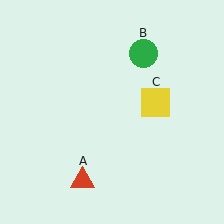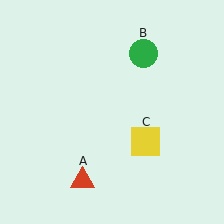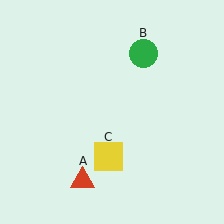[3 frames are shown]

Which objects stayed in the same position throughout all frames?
Red triangle (object A) and green circle (object B) remained stationary.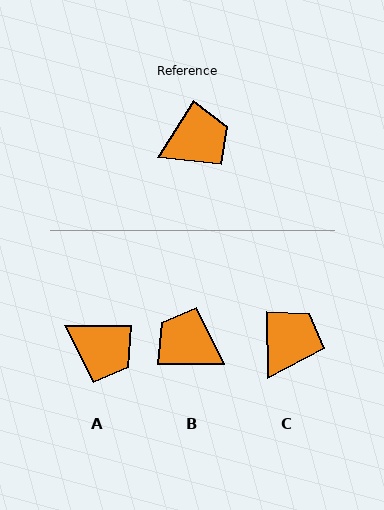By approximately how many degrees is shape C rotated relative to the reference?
Approximately 33 degrees counter-clockwise.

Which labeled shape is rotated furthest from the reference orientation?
B, about 122 degrees away.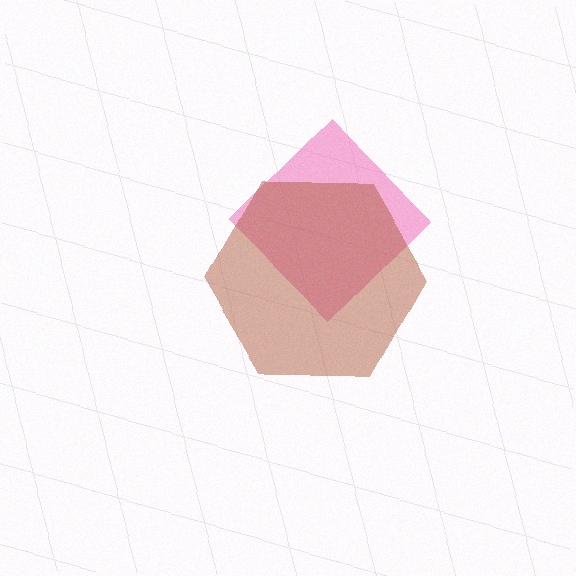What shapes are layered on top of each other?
The layered shapes are: a pink diamond, a brown hexagon.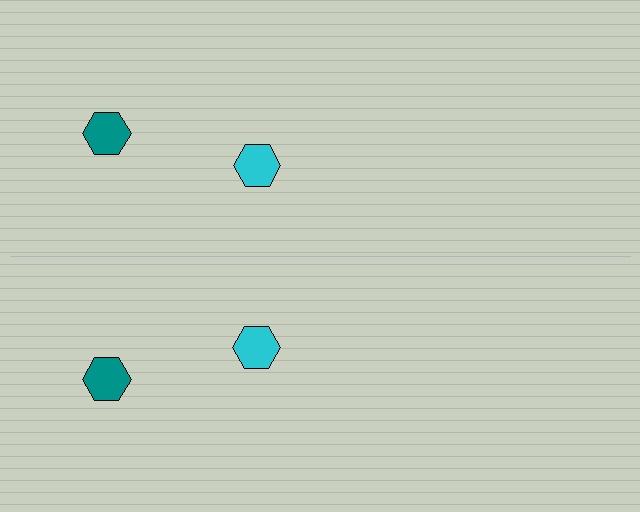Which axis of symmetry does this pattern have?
The pattern has a horizontal axis of symmetry running through the center of the image.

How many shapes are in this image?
There are 4 shapes in this image.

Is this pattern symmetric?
Yes, this pattern has bilateral (reflection) symmetry.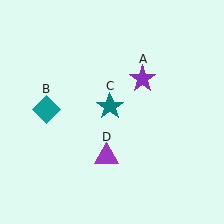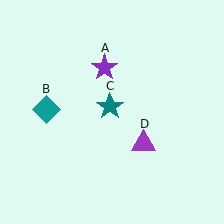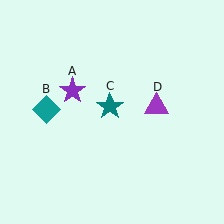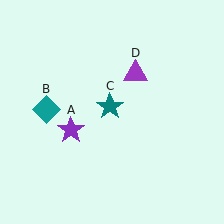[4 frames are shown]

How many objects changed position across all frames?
2 objects changed position: purple star (object A), purple triangle (object D).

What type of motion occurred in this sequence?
The purple star (object A), purple triangle (object D) rotated counterclockwise around the center of the scene.